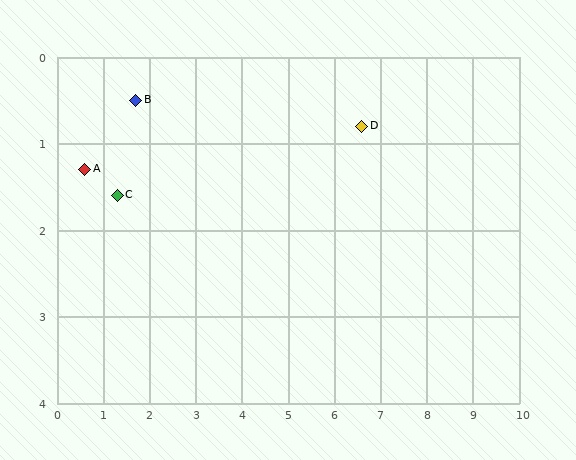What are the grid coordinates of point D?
Point D is at approximately (6.6, 0.8).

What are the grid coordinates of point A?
Point A is at approximately (0.6, 1.3).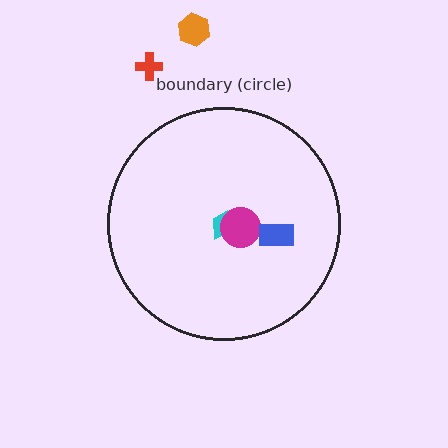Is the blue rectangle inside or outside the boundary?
Inside.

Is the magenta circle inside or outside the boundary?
Inside.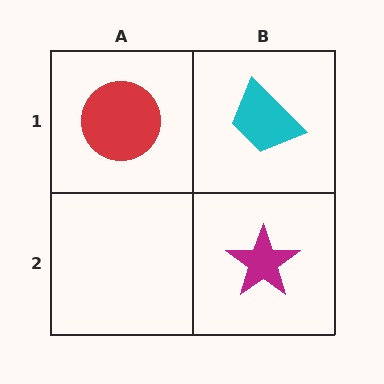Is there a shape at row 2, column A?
No, that cell is empty.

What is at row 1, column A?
A red circle.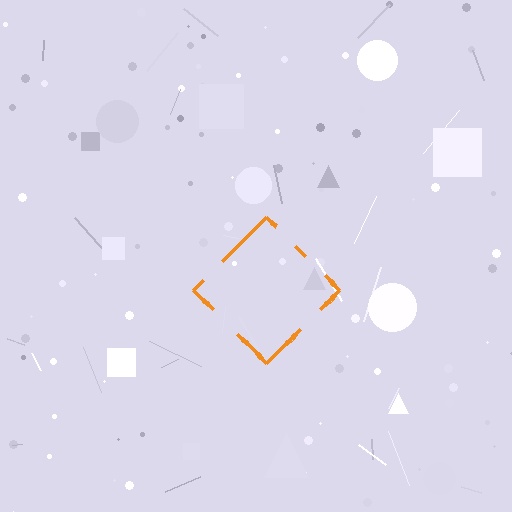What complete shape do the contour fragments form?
The contour fragments form a diamond.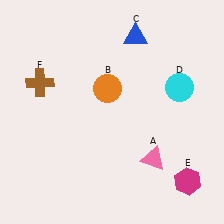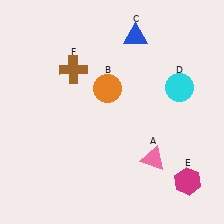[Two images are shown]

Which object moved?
The brown cross (F) moved right.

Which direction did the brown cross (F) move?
The brown cross (F) moved right.